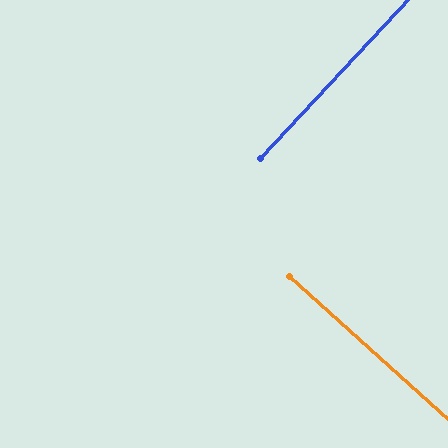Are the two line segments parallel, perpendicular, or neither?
Perpendicular — they meet at approximately 89°.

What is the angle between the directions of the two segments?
Approximately 89 degrees.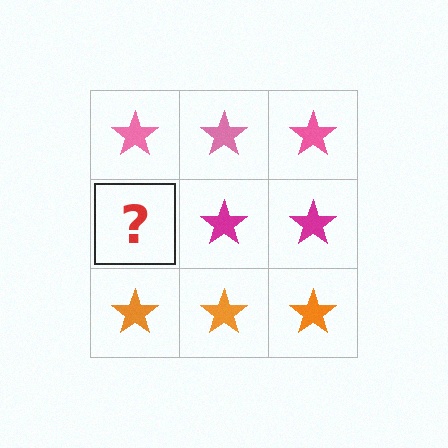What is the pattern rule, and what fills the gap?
The rule is that each row has a consistent color. The gap should be filled with a magenta star.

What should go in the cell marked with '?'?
The missing cell should contain a magenta star.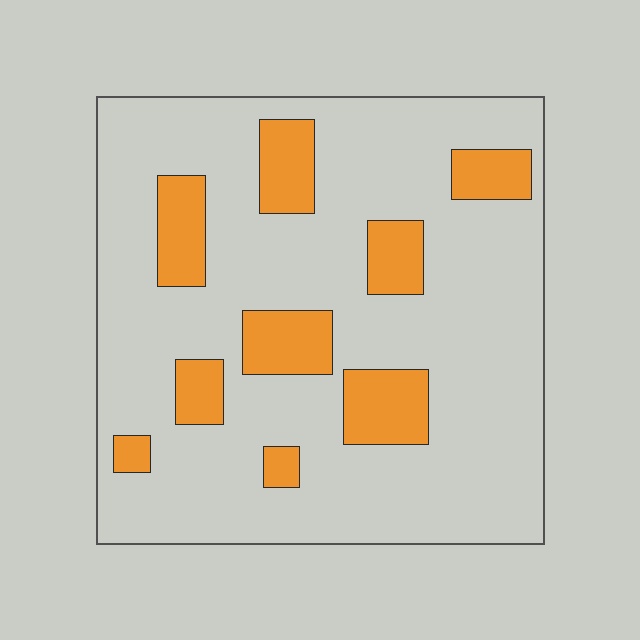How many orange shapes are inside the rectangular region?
9.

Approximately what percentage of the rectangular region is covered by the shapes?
Approximately 20%.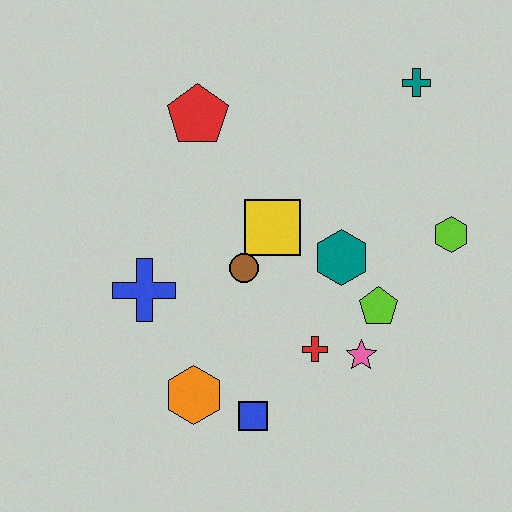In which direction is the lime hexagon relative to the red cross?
The lime hexagon is to the right of the red cross.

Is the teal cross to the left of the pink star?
No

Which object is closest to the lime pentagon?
The pink star is closest to the lime pentagon.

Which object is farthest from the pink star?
The red pentagon is farthest from the pink star.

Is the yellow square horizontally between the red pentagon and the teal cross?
Yes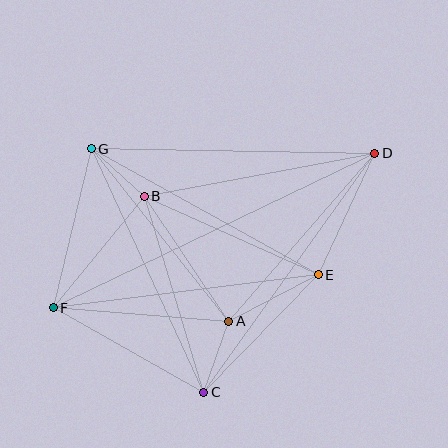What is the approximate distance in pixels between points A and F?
The distance between A and F is approximately 176 pixels.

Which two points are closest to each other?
Points B and G are closest to each other.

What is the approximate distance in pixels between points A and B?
The distance between A and B is approximately 151 pixels.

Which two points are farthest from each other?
Points D and F are farthest from each other.